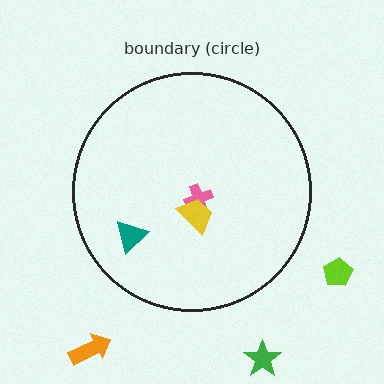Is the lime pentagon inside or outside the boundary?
Outside.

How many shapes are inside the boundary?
3 inside, 3 outside.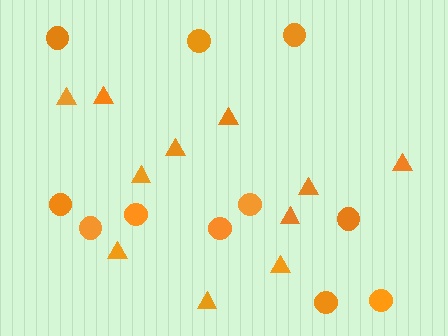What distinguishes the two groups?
There are 2 groups: one group of triangles (11) and one group of circles (11).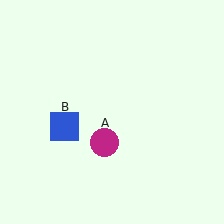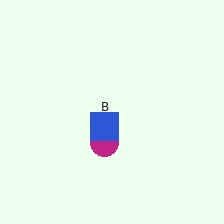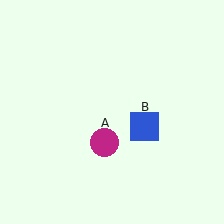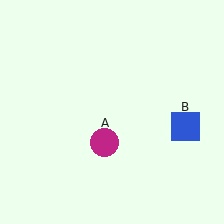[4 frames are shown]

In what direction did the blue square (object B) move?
The blue square (object B) moved right.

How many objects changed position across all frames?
1 object changed position: blue square (object B).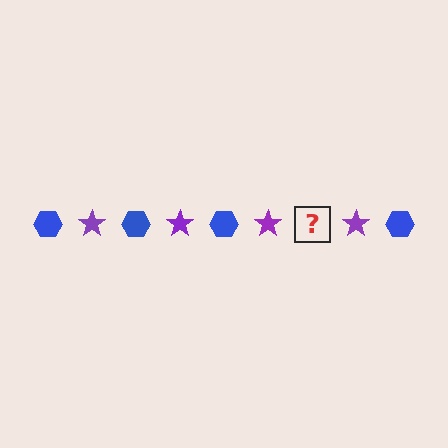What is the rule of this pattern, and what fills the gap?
The rule is that the pattern alternates between blue hexagon and purple star. The gap should be filled with a blue hexagon.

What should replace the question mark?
The question mark should be replaced with a blue hexagon.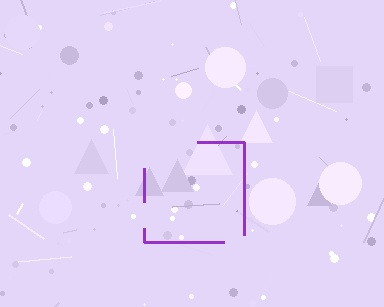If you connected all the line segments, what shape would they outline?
They would outline a square.